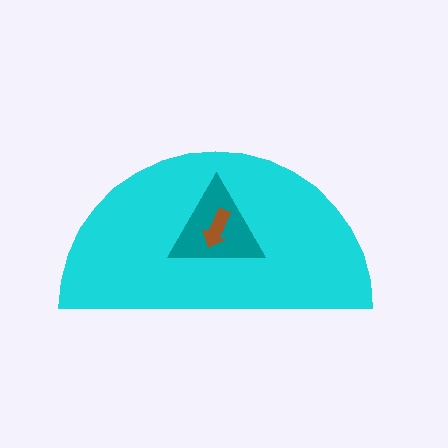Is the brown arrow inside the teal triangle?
Yes.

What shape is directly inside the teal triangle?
The brown arrow.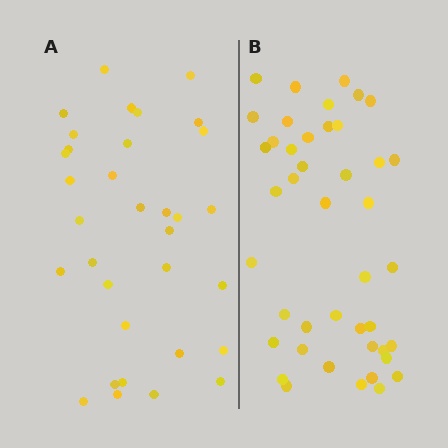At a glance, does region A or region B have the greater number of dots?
Region B (the right region) has more dots.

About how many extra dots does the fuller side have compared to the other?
Region B has roughly 10 or so more dots than region A.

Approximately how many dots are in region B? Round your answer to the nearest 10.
About 40 dots. (The exact count is 43, which rounds to 40.)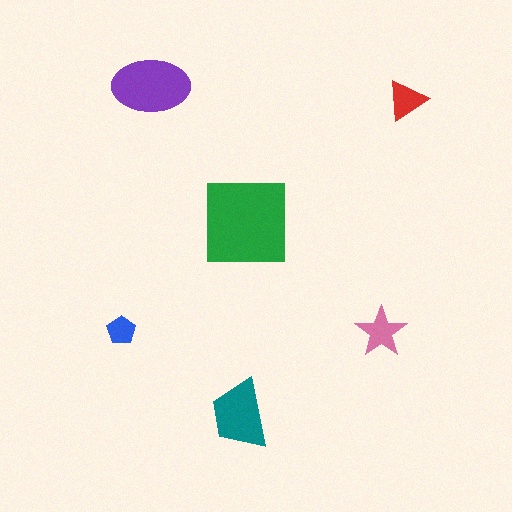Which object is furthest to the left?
The blue pentagon is leftmost.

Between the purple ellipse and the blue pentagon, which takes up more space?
The purple ellipse.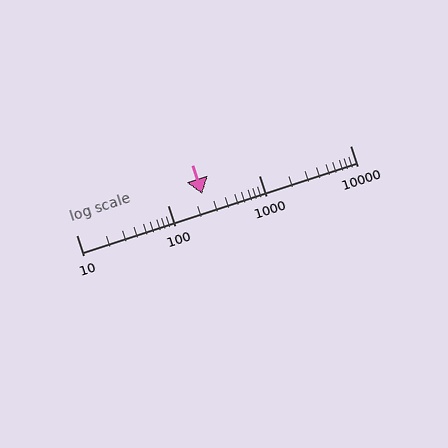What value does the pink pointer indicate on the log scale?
The pointer indicates approximately 240.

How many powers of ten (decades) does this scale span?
The scale spans 3 decades, from 10 to 10000.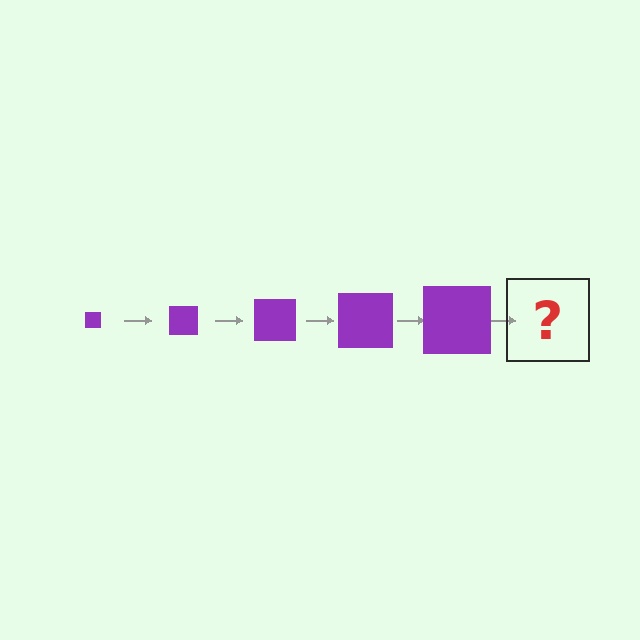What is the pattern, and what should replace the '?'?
The pattern is that the square gets progressively larger each step. The '?' should be a purple square, larger than the previous one.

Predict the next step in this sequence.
The next step is a purple square, larger than the previous one.